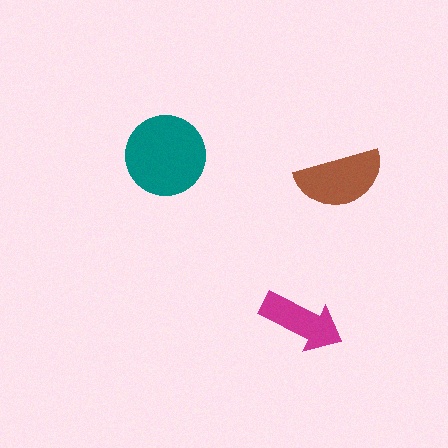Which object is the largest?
The teal circle.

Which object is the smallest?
The magenta arrow.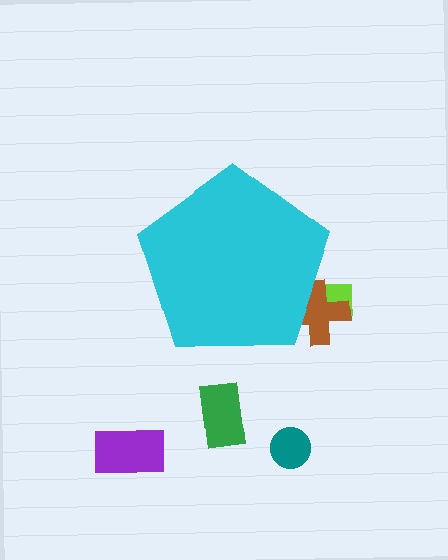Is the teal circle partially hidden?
No, the teal circle is fully visible.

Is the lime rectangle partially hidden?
Yes, the lime rectangle is partially hidden behind the cyan pentagon.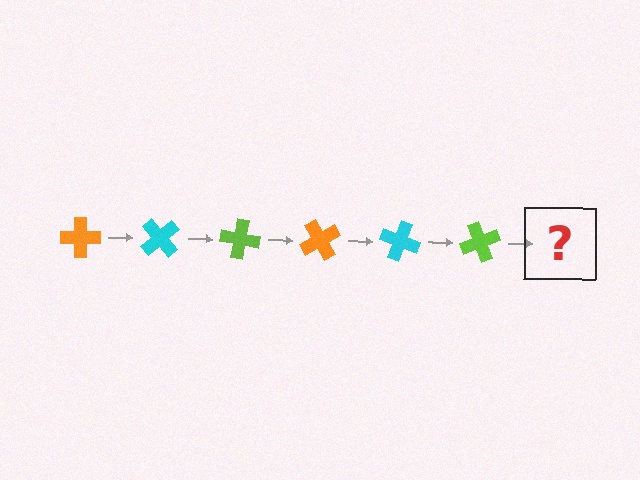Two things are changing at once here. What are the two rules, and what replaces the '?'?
The two rules are that it rotates 50 degrees each step and the color cycles through orange, cyan, and lime. The '?' should be an orange cross, rotated 300 degrees from the start.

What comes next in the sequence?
The next element should be an orange cross, rotated 300 degrees from the start.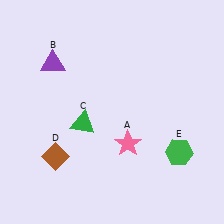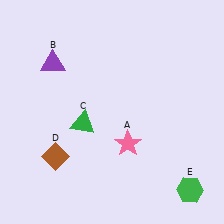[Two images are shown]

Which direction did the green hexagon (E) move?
The green hexagon (E) moved down.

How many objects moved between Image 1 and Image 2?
1 object moved between the two images.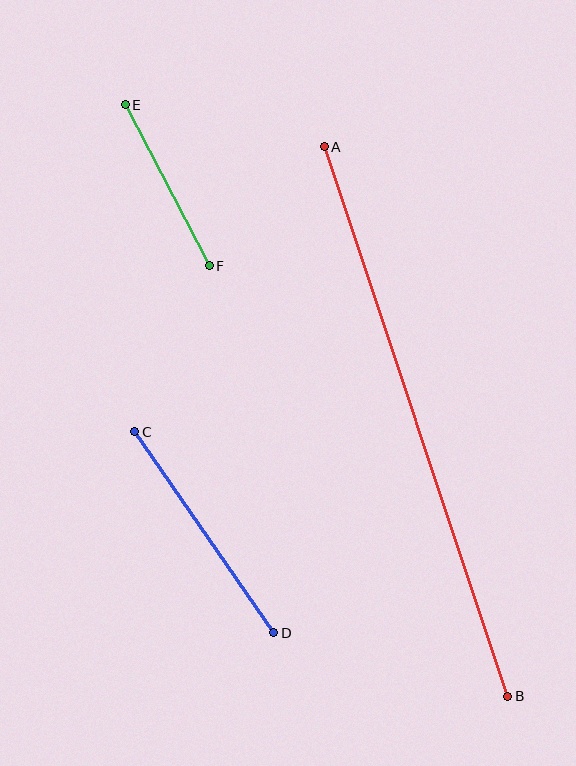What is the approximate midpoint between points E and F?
The midpoint is at approximately (167, 185) pixels.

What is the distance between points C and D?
The distance is approximately 244 pixels.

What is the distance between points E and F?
The distance is approximately 182 pixels.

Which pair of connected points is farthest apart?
Points A and B are farthest apart.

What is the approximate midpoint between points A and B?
The midpoint is at approximately (416, 422) pixels.